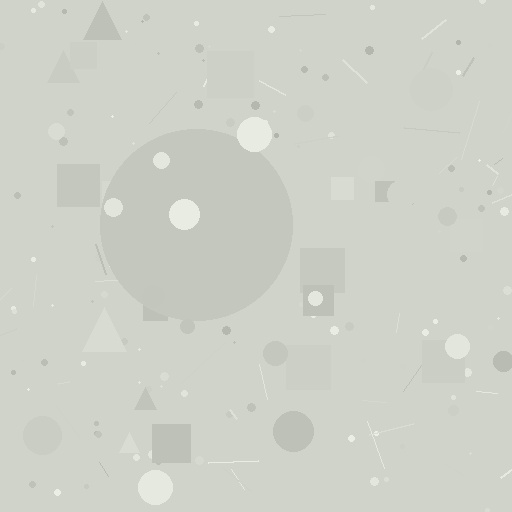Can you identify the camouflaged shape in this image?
The camouflaged shape is a circle.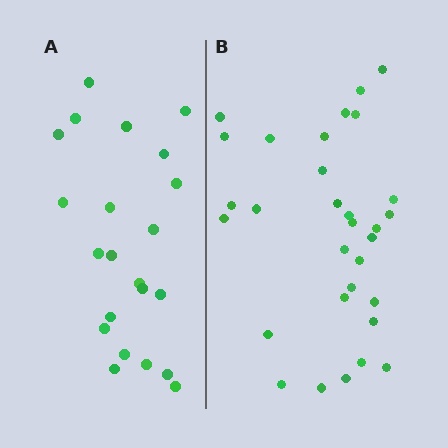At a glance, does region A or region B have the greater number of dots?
Region B (the right region) has more dots.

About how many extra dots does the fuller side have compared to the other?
Region B has roughly 8 or so more dots than region A.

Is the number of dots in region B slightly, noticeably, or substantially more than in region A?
Region B has noticeably more, but not dramatically so. The ratio is roughly 1.4 to 1.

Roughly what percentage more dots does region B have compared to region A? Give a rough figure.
About 40% more.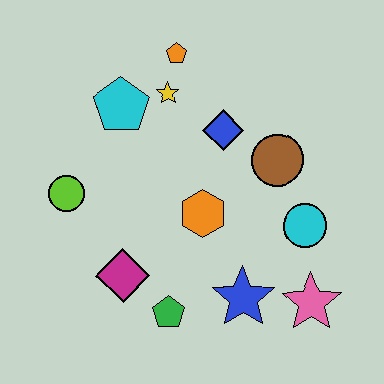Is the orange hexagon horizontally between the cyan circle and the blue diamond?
No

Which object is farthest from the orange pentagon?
The pink star is farthest from the orange pentagon.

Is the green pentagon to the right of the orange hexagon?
No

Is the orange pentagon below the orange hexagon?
No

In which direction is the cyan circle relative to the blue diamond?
The cyan circle is below the blue diamond.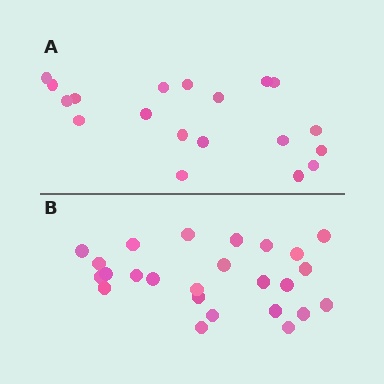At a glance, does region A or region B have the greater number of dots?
Region B (the bottom region) has more dots.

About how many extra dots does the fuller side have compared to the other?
Region B has about 6 more dots than region A.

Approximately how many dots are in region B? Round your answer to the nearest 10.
About 20 dots. (The exact count is 25, which rounds to 20.)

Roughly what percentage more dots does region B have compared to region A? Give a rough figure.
About 30% more.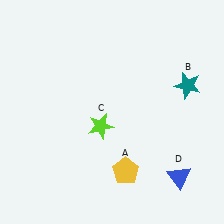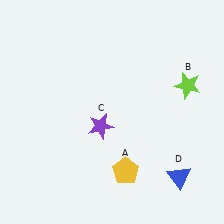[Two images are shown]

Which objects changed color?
B changed from teal to lime. C changed from lime to purple.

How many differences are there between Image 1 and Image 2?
There are 2 differences between the two images.